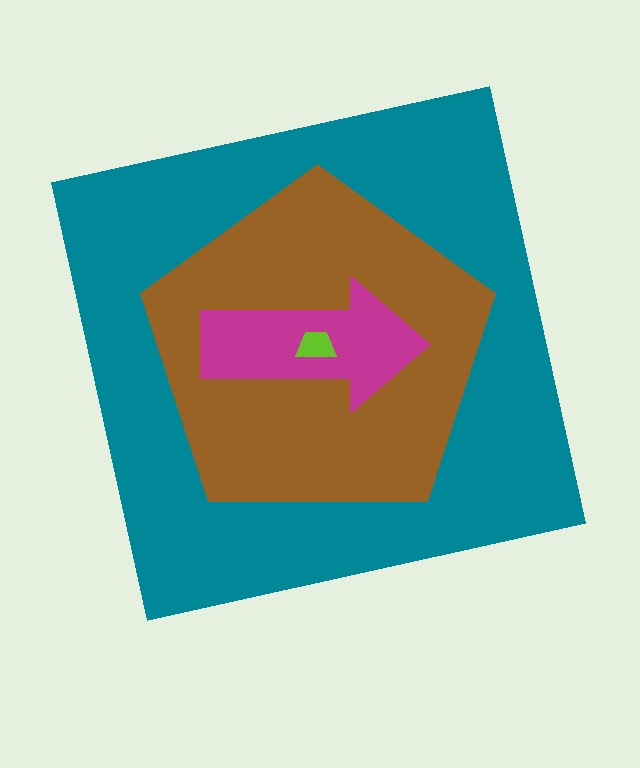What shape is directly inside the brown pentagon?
The magenta arrow.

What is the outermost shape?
The teal square.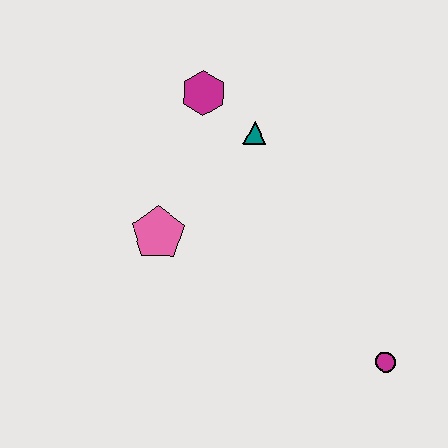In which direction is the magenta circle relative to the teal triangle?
The magenta circle is below the teal triangle.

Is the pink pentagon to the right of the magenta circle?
No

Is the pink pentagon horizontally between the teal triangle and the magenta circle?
No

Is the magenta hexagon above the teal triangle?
Yes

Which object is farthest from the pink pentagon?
The magenta circle is farthest from the pink pentagon.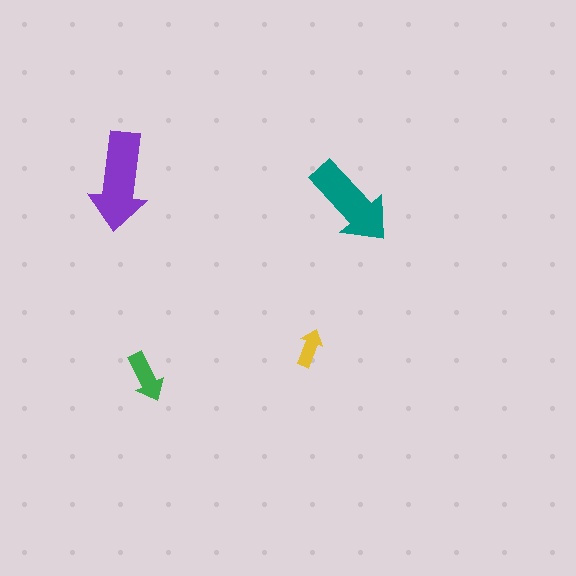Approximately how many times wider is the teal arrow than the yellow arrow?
About 2.5 times wider.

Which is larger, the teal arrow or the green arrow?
The teal one.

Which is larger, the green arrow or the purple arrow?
The purple one.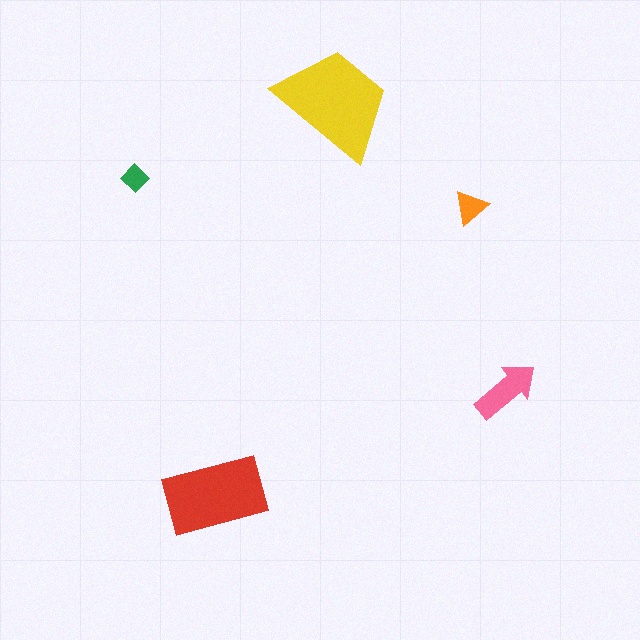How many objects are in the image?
There are 5 objects in the image.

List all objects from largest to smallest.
The yellow trapezoid, the red rectangle, the pink arrow, the orange triangle, the green diamond.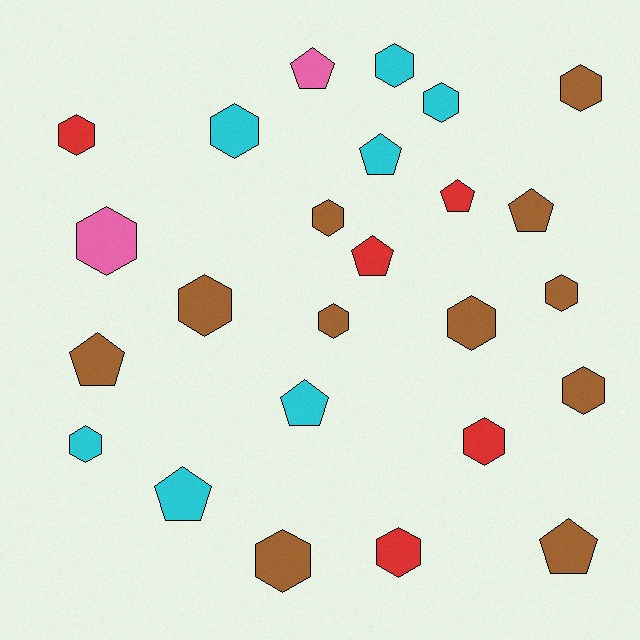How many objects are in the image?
There are 25 objects.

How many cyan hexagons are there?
There are 4 cyan hexagons.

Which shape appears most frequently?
Hexagon, with 16 objects.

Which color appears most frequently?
Brown, with 11 objects.